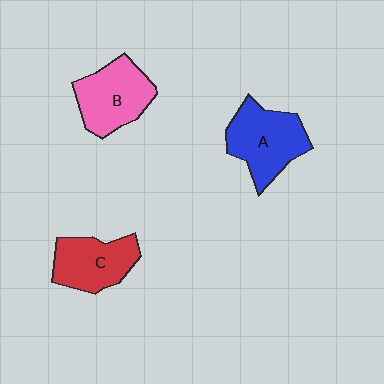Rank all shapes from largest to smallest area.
From largest to smallest: A (blue), B (pink), C (red).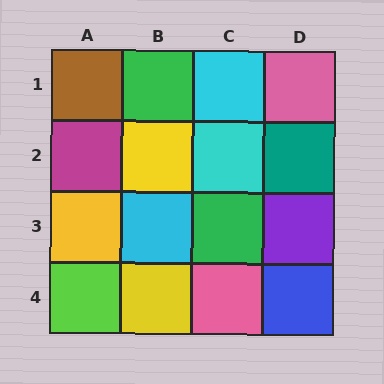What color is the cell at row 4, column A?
Lime.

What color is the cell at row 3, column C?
Green.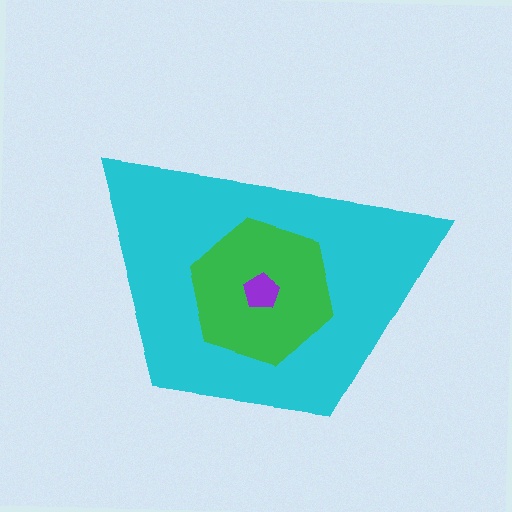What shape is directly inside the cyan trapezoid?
The green hexagon.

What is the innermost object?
The purple pentagon.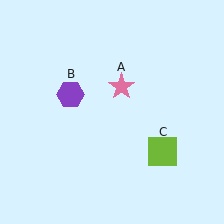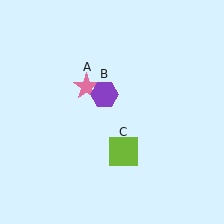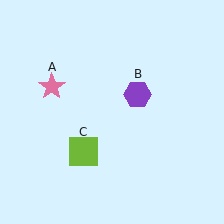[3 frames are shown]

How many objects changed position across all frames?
3 objects changed position: pink star (object A), purple hexagon (object B), lime square (object C).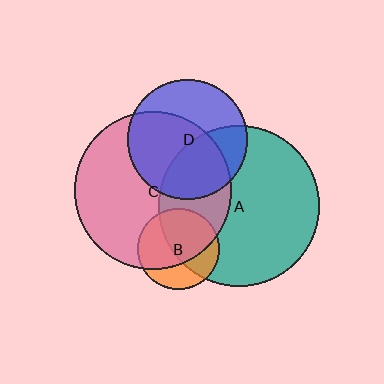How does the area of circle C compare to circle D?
Approximately 1.7 times.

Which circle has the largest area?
Circle A (teal).